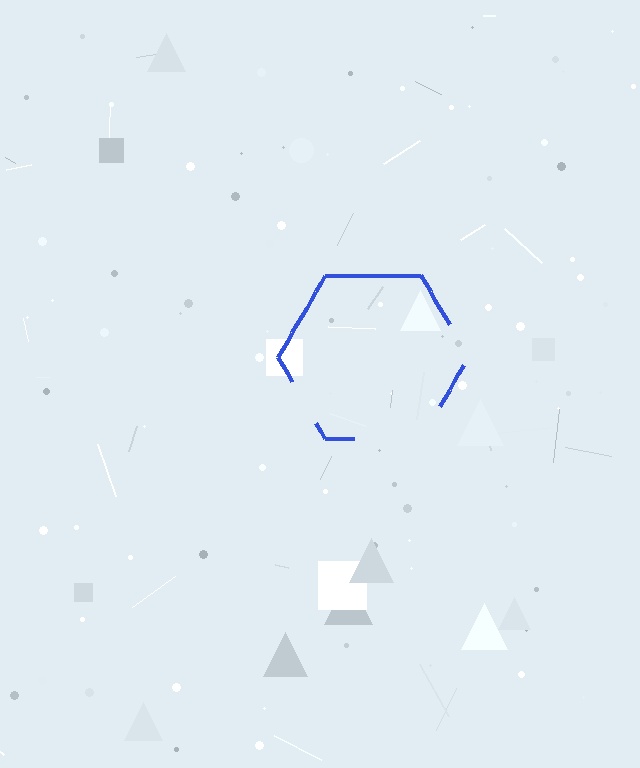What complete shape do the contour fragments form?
The contour fragments form a hexagon.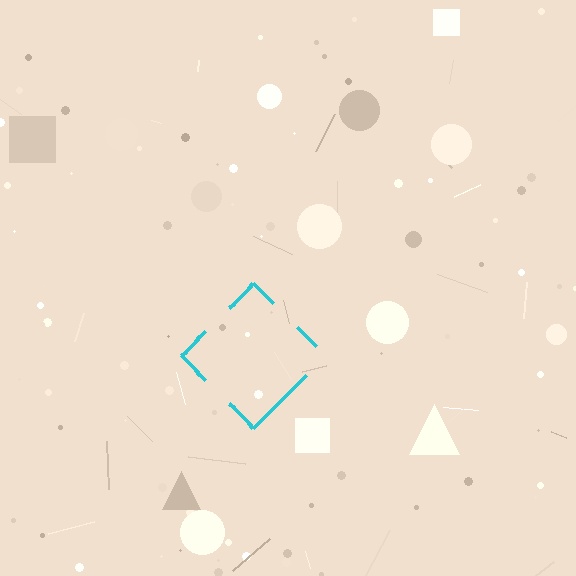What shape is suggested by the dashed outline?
The dashed outline suggests a diamond.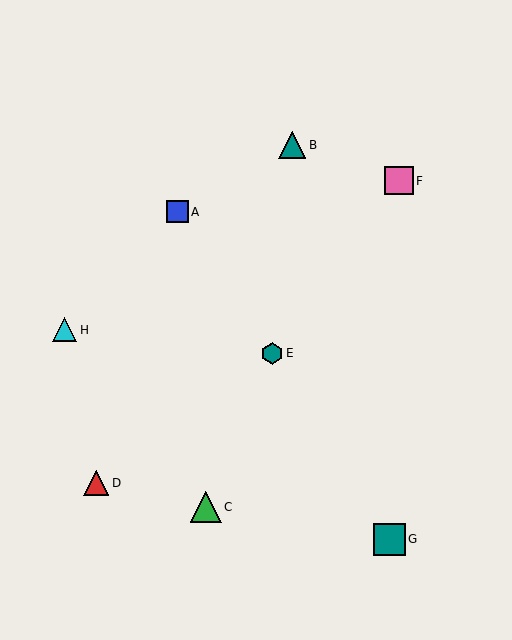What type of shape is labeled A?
Shape A is a blue square.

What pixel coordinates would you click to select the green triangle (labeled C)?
Click at (206, 507) to select the green triangle C.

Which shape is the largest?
The teal square (labeled G) is the largest.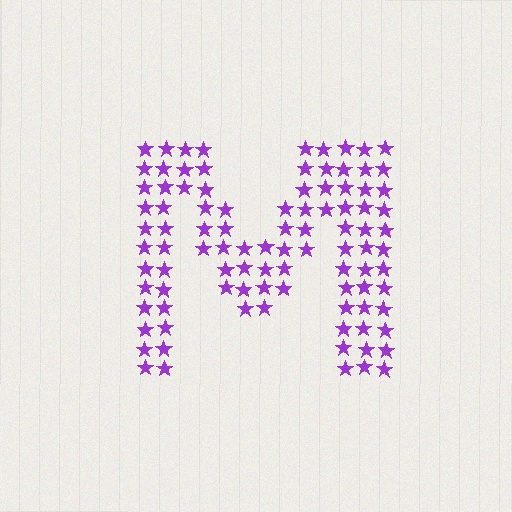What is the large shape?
The large shape is the letter M.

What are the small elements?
The small elements are stars.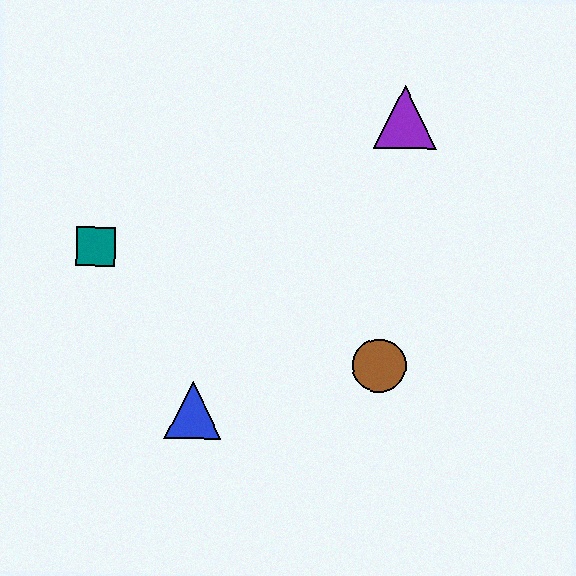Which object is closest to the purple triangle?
The brown circle is closest to the purple triangle.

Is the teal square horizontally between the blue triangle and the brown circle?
No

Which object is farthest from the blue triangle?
The purple triangle is farthest from the blue triangle.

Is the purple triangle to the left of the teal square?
No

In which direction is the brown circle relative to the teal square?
The brown circle is to the right of the teal square.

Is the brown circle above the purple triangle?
No